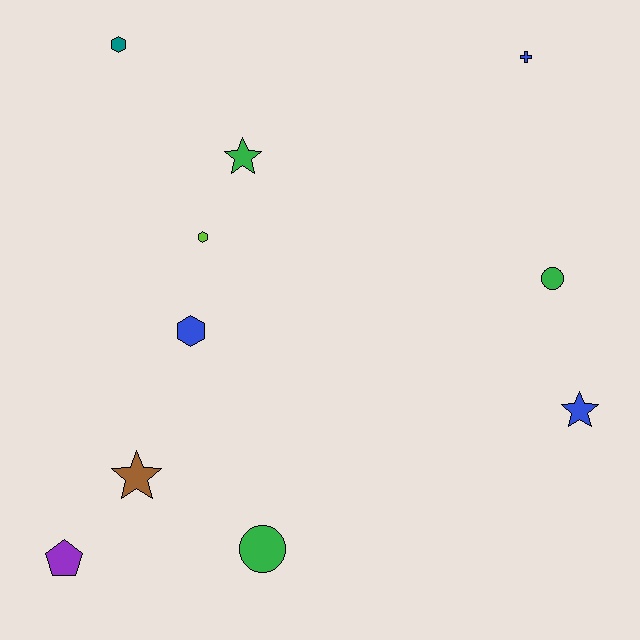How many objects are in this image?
There are 10 objects.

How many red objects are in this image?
There are no red objects.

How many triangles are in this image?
There are no triangles.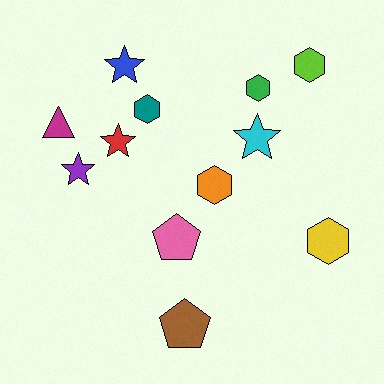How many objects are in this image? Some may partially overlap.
There are 12 objects.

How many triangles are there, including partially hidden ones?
There is 1 triangle.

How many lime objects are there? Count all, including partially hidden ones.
There is 1 lime object.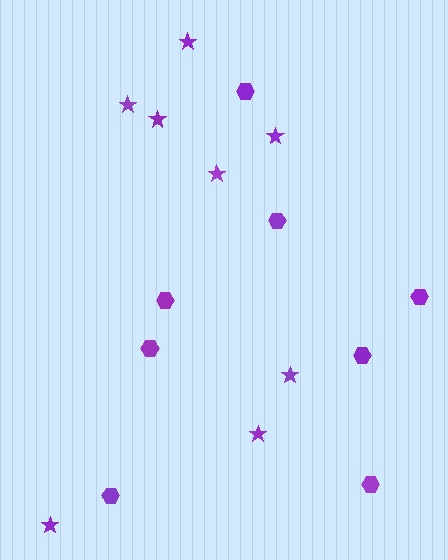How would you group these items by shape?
There are 2 groups: one group of hexagons (8) and one group of stars (8).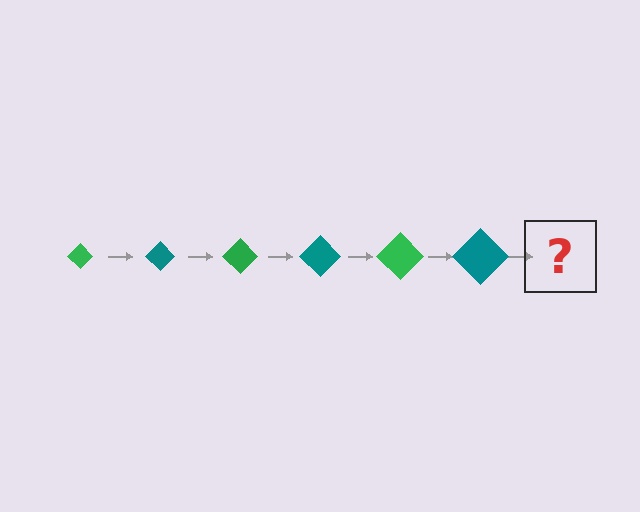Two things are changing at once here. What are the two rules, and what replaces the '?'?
The two rules are that the diamond grows larger each step and the color cycles through green and teal. The '?' should be a green diamond, larger than the previous one.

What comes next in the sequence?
The next element should be a green diamond, larger than the previous one.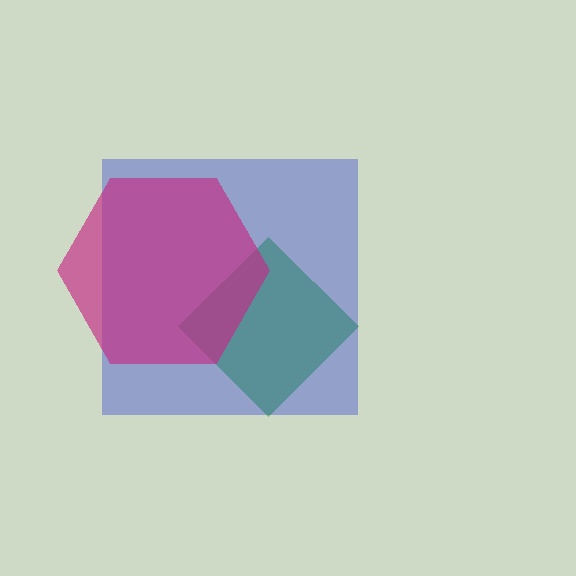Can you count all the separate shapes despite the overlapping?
Yes, there are 3 separate shapes.